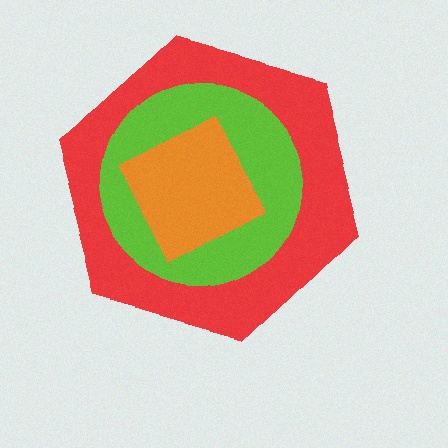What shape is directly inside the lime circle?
The orange square.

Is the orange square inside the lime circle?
Yes.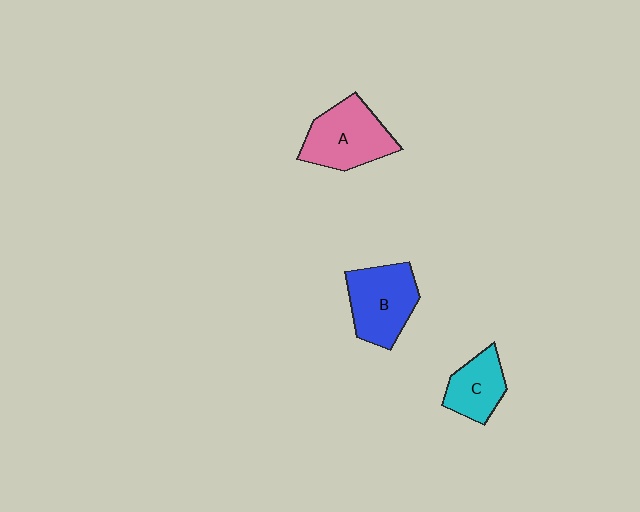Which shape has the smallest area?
Shape C (cyan).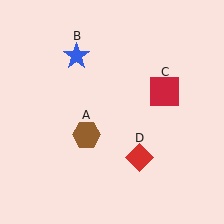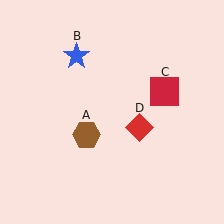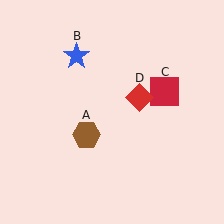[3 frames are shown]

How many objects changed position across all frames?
1 object changed position: red diamond (object D).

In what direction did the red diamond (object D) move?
The red diamond (object D) moved up.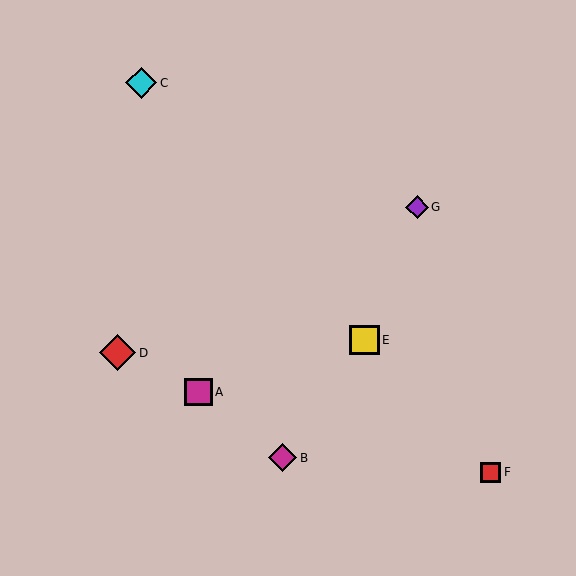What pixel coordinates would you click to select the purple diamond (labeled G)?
Click at (417, 207) to select the purple diamond G.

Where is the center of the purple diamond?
The center of the purple diamond is at (417, 207).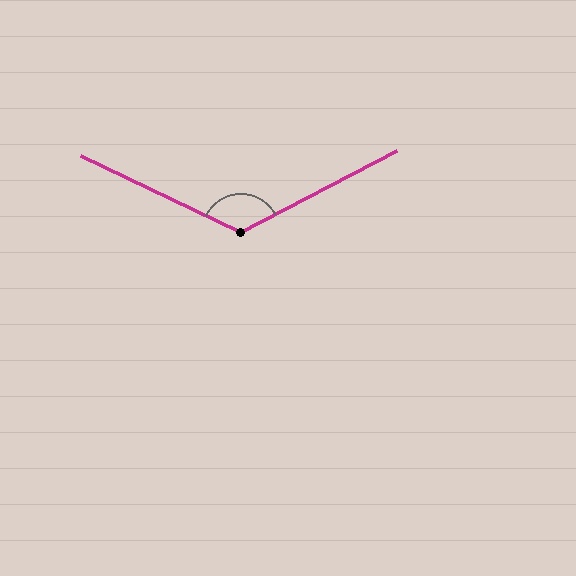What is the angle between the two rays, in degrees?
Approximately 127 degrees.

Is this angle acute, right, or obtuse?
It is obtuse.